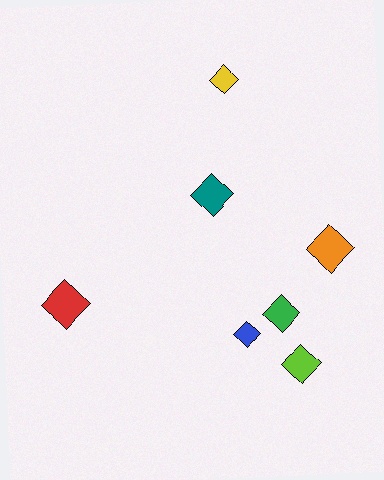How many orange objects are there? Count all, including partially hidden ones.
There is 1 orange object.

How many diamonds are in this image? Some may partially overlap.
There are 7 diamonds.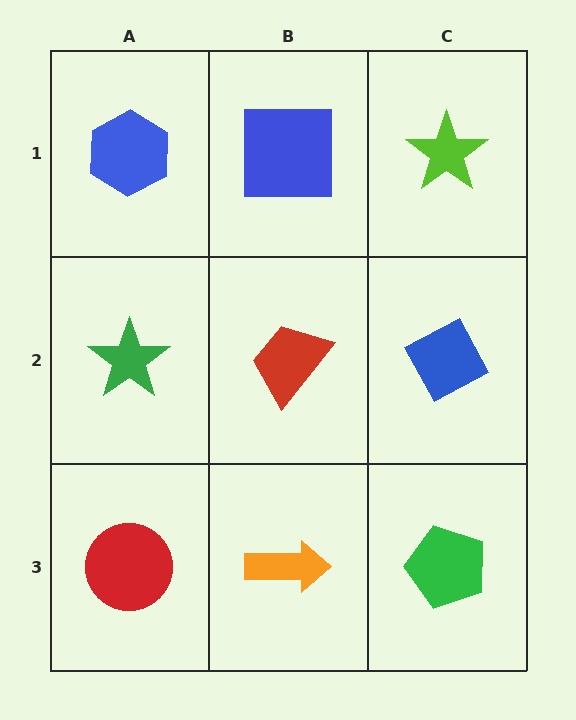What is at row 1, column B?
A blue square.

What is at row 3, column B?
An orange arrow.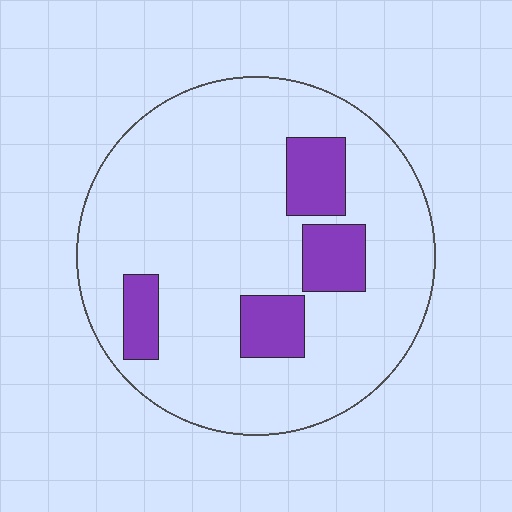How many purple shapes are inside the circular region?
4.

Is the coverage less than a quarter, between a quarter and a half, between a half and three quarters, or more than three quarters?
Less than a quarter.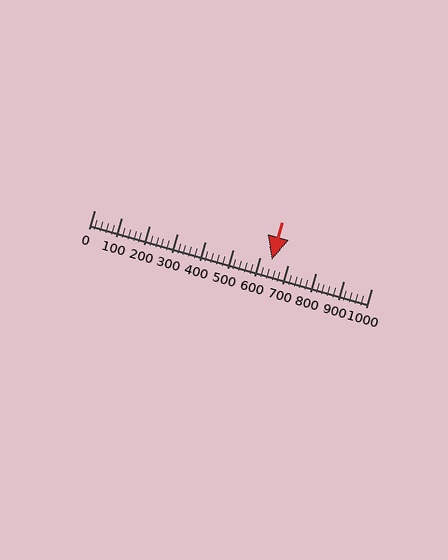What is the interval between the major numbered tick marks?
The major tick marks are spaced 100 units apart.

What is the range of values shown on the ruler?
The ruler shows values from 0 to 1000.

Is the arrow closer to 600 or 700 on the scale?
The arrow is closer to 600.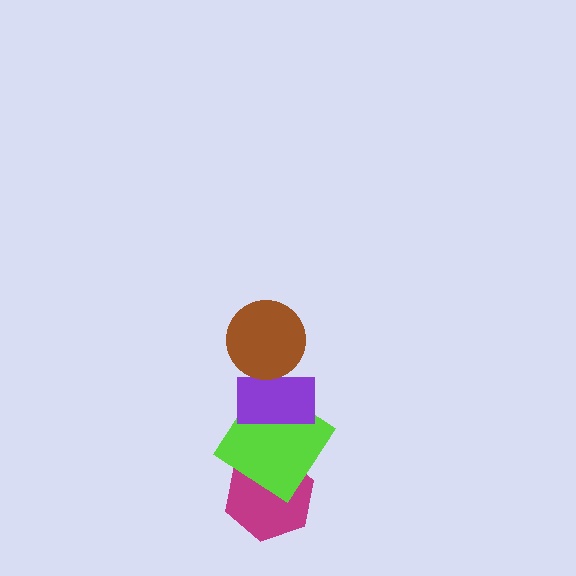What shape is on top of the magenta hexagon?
The lime diamond is on top of the magenta hexagon.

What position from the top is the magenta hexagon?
The magenta hexagon is 4th from the top.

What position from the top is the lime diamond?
The lime diamond is 3rd from the top.